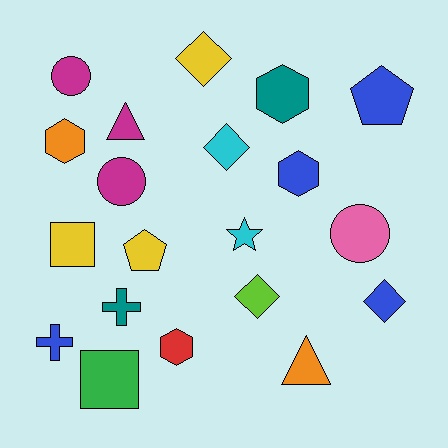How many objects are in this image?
There are 20 objects.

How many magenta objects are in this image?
There are 3 magenta objects.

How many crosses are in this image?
There are 2 crosses.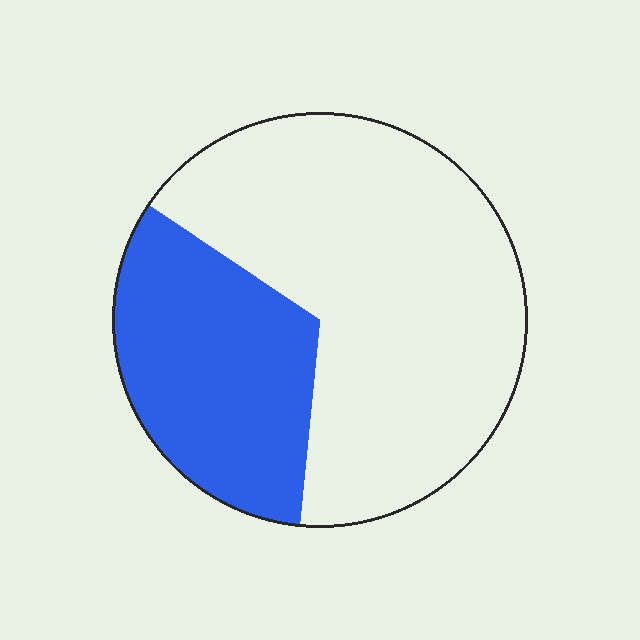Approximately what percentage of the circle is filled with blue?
Approximately 35%.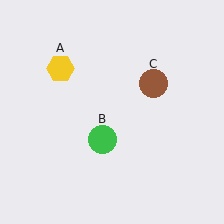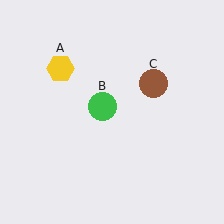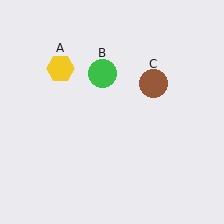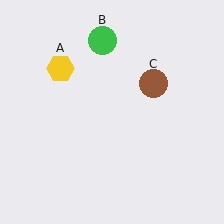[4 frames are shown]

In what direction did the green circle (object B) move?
The green circle (object B) moved up.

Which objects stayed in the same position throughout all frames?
Yellow hexagon (object A) and brown circle (object C) remained stationary.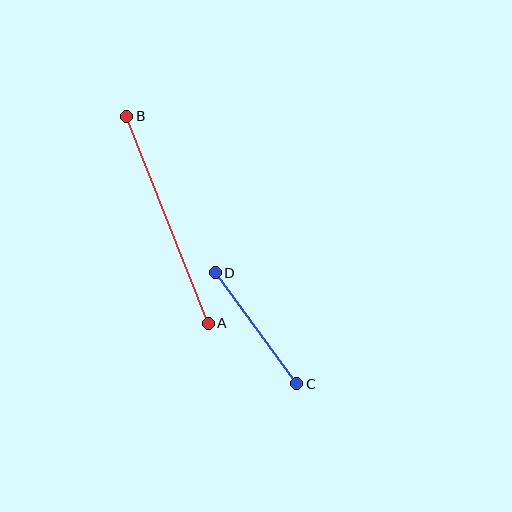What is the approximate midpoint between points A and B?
The midpoint is at approximately (167, 220) pixels.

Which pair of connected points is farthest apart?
Points A and B are farthest apart.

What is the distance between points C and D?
The distance is approximately 138 pixels.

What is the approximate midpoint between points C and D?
The midpoint is at approximately (256, 328) pixels.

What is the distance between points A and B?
The distance is approximately 223 pixels.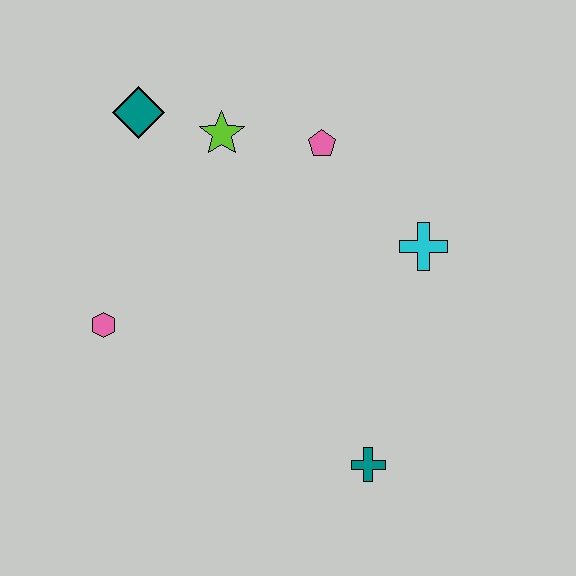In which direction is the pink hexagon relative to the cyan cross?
The pink hexagon is to the left of the cyan cross.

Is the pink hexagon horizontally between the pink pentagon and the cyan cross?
No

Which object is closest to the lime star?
The teal diamond is closest to the lime star.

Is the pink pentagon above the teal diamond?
No